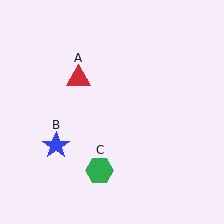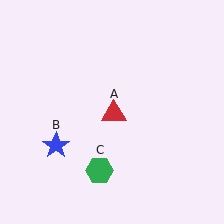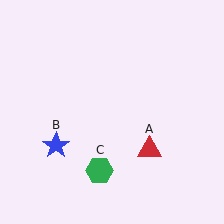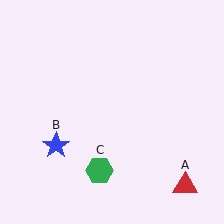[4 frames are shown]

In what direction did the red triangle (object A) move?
The red triangle (object A) moved down and to the right.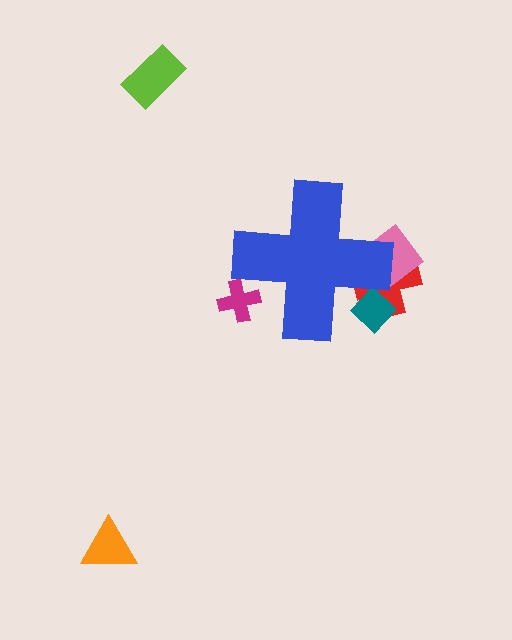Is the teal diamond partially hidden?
Yes, the teal diamond is partially hidden behind the blue cross.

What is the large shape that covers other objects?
A blue cross.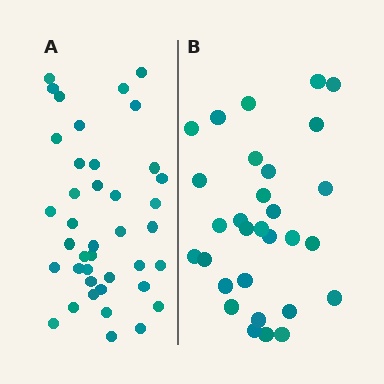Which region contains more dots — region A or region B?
Region A (the left region) has more dots.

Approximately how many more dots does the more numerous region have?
Region A has roughly 10 or so more dots than region B.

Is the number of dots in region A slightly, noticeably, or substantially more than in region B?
Region A has noticeably more, but not dramatically so. The ratio is roughly 1.3 to 1.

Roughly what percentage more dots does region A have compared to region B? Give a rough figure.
About 35% more.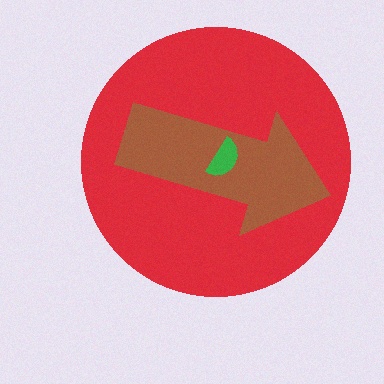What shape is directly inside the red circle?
The brown arrow.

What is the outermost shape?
The red circle.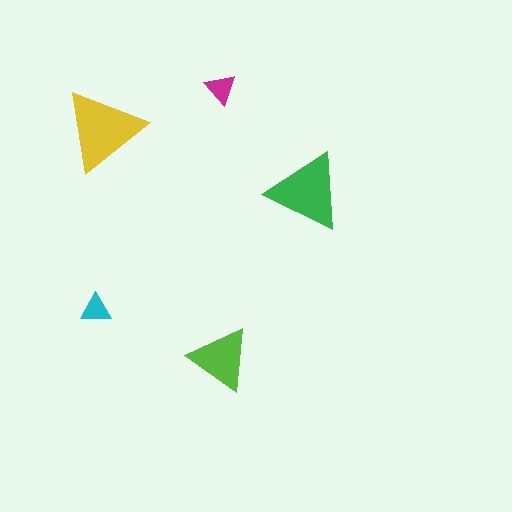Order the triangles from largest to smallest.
the yellow one, the green one, the lime one, the magenta one, the cyan one.